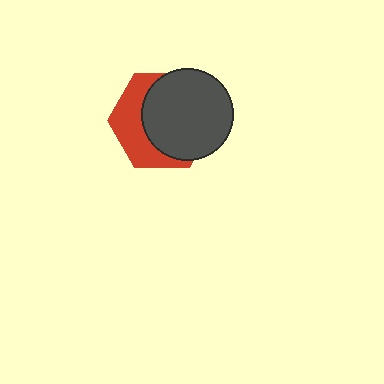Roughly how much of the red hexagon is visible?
A small part of it is visible (roughly 39%).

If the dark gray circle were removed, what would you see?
You would see the complete red hexagon.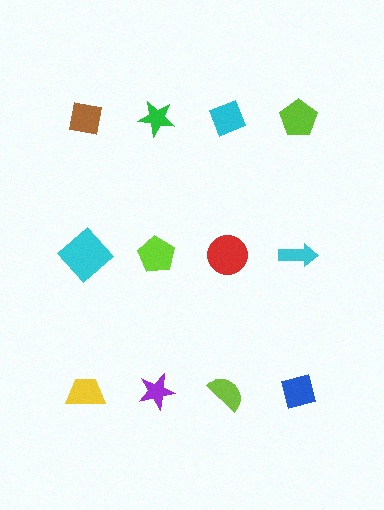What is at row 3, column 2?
A purple star.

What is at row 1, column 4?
A lime pentagon.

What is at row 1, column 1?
A brown square.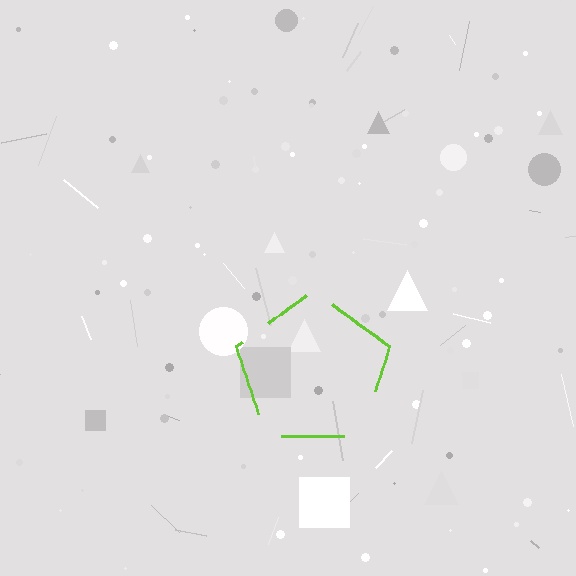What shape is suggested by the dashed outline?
The dashed outline suggests a pentagon.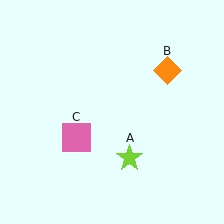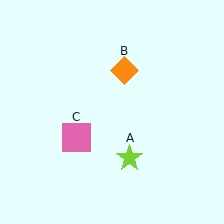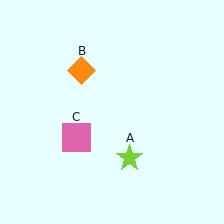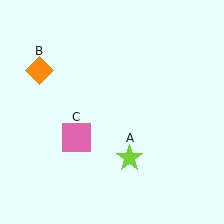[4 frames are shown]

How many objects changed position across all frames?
1 object changed position: orange diamond (object B).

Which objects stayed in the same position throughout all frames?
Lime star (object A) and pink square (object C) remained stationary.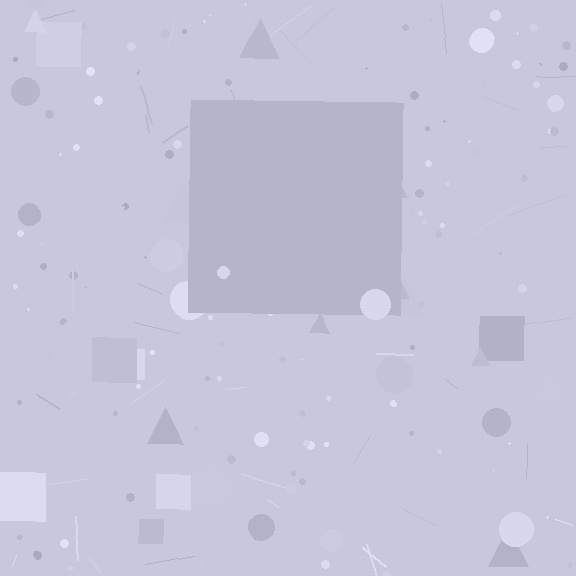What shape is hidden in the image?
A square is hidden in the image.